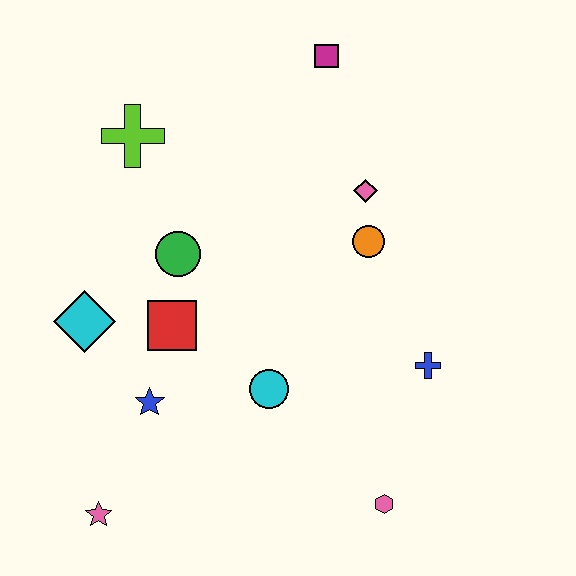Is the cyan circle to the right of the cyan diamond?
Yes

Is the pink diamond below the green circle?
No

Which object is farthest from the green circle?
The pink hexagon is farthest from the green circle.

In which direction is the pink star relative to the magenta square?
The pink star is below the magenta square.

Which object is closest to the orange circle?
The pink diamond is closest to the orange circle.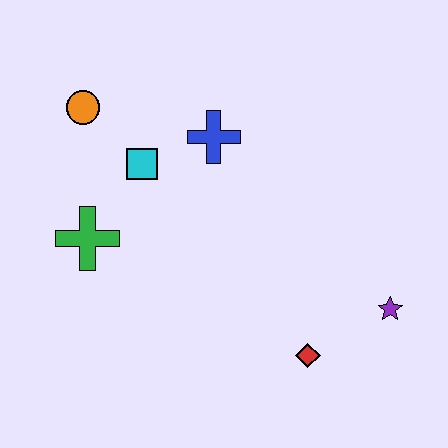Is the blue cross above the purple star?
Yes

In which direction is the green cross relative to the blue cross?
The green cross is to the left of the blue cross.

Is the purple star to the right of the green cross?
Yes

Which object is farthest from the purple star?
The orange circle is farthest from the purple star.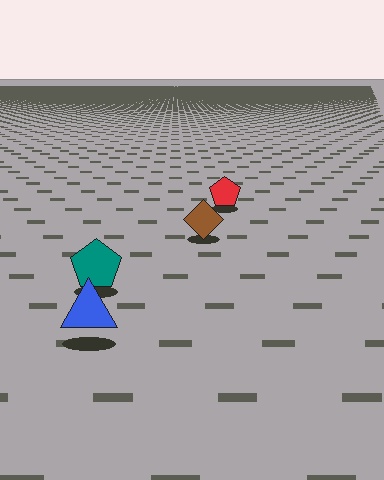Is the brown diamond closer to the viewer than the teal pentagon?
No. The teal pentagon is closer — you can tell from the texture gradient: the ground texture is coarser near it.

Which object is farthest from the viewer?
The red pentagon is farthest from the viewer. It appears smaller and the ground texture around it is denser.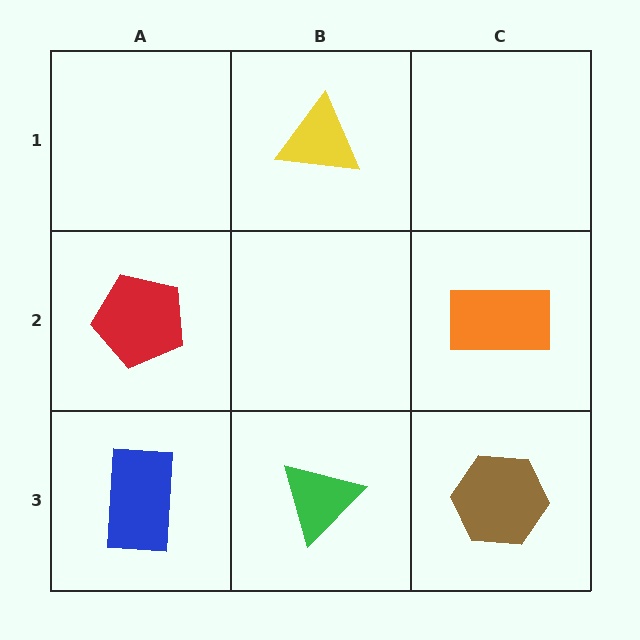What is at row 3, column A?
A blue rectangle.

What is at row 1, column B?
A yellow triangle.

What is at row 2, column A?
A red pentagon.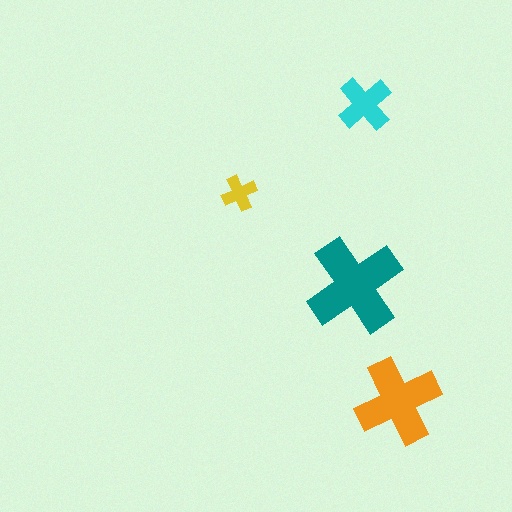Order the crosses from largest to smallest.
the teal one, the orange one, the cyan one, the yellow one.